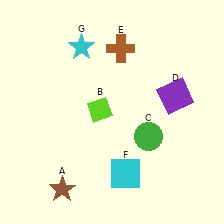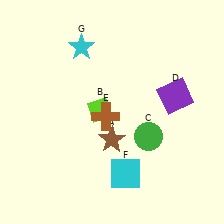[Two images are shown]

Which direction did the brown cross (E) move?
The brown cross (E) moved down.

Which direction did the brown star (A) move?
The brown star (A) moved up.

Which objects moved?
The objects that moved are: the brown star (A), the brown cross (E).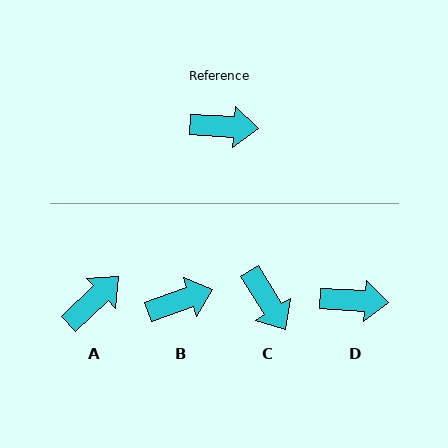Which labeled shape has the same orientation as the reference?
D.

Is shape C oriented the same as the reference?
No, it is off by about 54 degrees.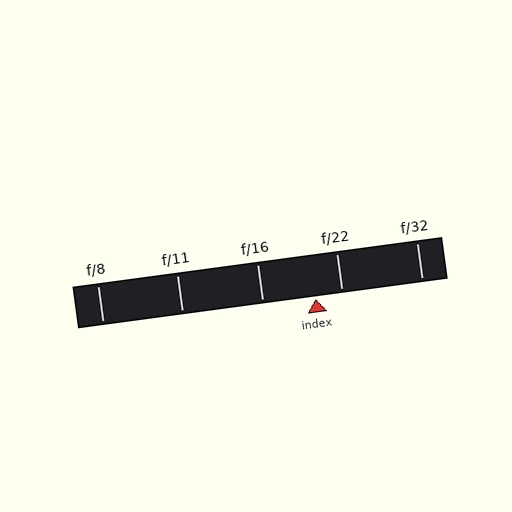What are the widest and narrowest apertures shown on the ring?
The widest aperture shown is f/8 and the narrowest is f/32.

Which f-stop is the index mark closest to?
The index mark is closest to f/22.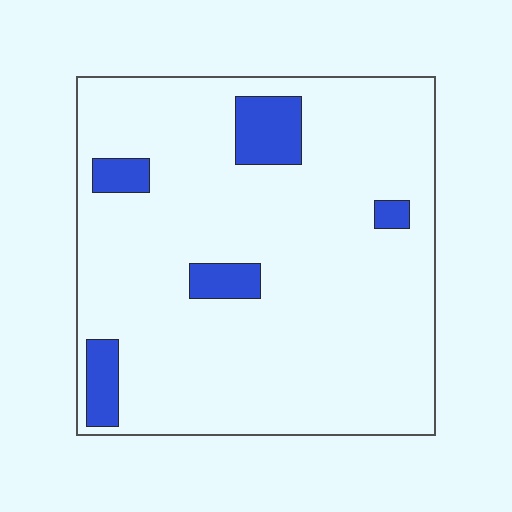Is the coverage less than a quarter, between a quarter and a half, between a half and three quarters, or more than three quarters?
Less than a quarter.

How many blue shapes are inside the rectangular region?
5.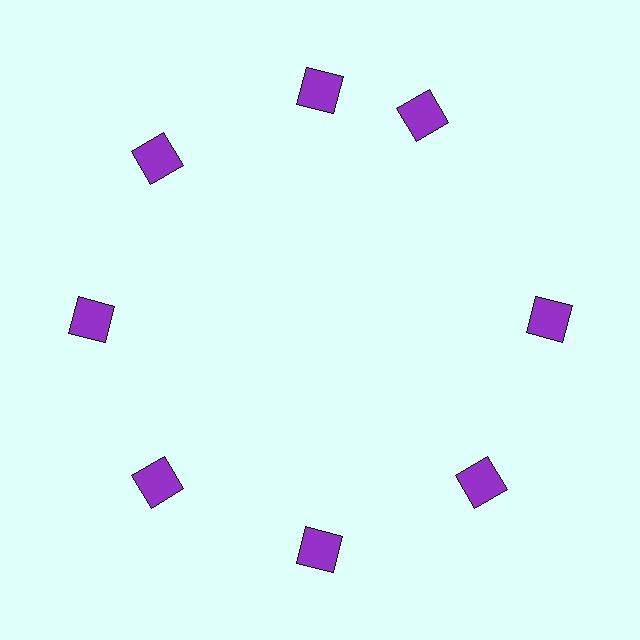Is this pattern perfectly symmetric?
No. The 8 purple squares are arranged in a ring, but one element near the 2 o'clock position is rotated out of alignment along the ring, breaking the 8-fold rotational symmetry.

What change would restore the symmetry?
The symmetry would be restored by rotating it back into even spacing with its neighbors so that all 8 squares sit at equal angles and equal distance from the center.